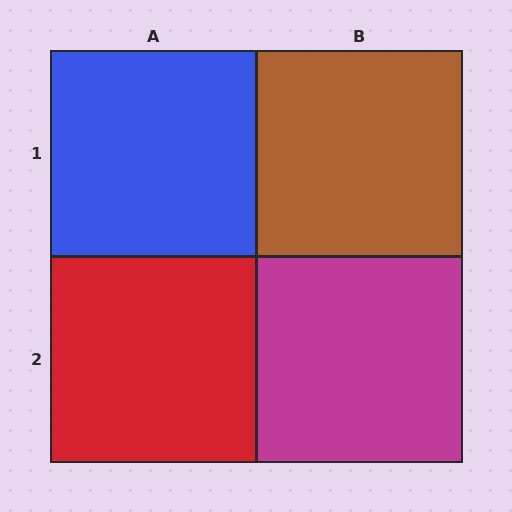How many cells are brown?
1 cell is brown.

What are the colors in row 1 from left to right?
Blue, brown.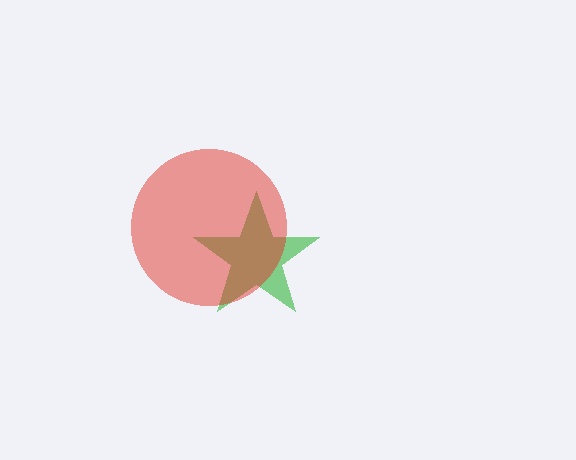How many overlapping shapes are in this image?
There are 2 overlapping shapes in the image.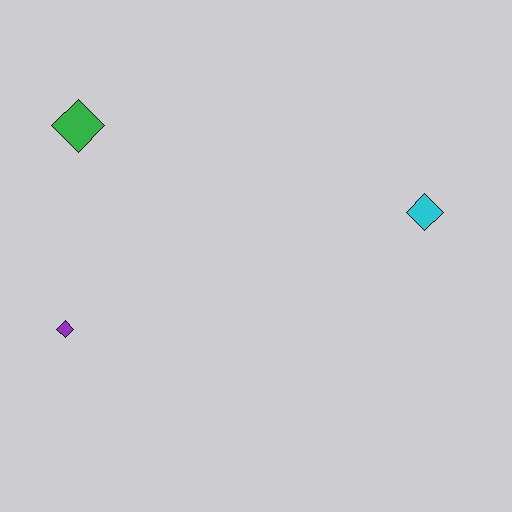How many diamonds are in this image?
There are 3 diamonds.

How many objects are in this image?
There are 3 objects.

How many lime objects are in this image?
There are no lime objects.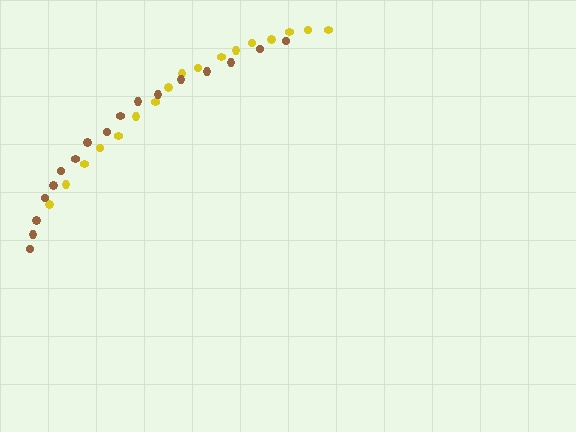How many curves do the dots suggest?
There are 2 distinct paths.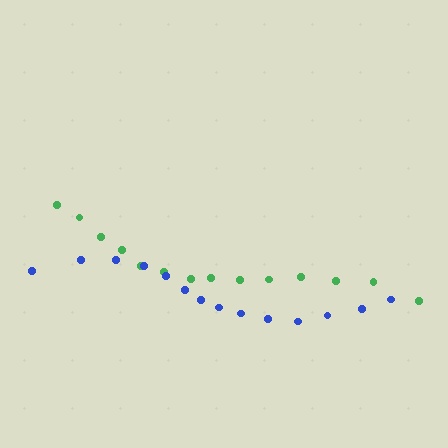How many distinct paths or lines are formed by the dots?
There are 2 distinct paths.